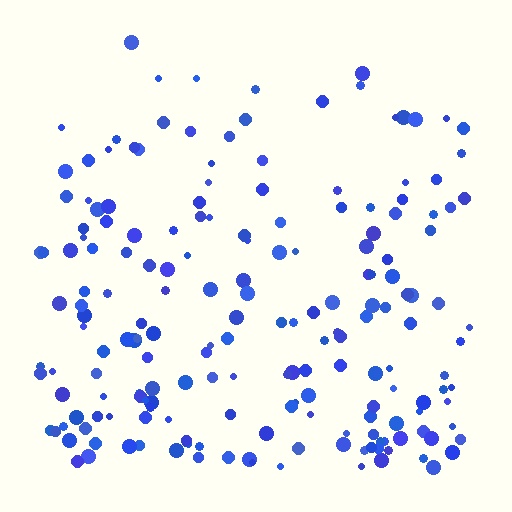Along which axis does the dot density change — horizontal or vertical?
Vertical.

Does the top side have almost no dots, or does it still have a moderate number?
Still a moderate number, just noticeably fewer than the bottom.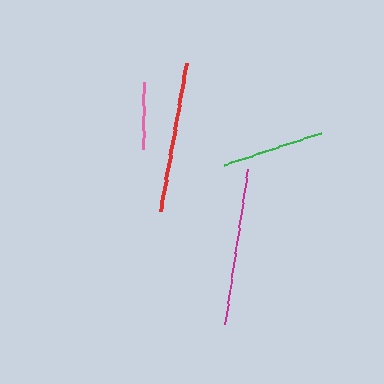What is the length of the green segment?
The green segment is approximately 102 pixels long.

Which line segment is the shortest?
The pink line is the shortest at approximately 67 pixels.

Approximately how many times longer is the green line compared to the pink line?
The green line is approximately 1.5 times the length of the pink line.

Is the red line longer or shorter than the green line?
The red line is longer than the green line.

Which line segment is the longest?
The magenta line is the longest at approximately 157 pixels.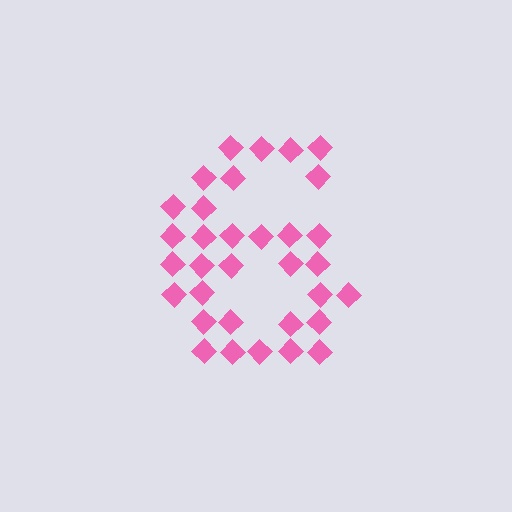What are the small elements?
The small elements are diamonds.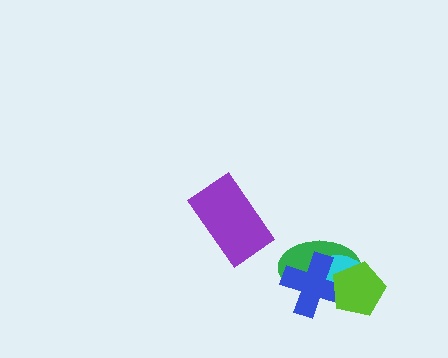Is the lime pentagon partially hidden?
No, no other shape covers it.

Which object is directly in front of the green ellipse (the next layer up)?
The cyan ellipse is directly in front of the green ellipse.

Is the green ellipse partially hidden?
Yes, it is partially covered by another shape.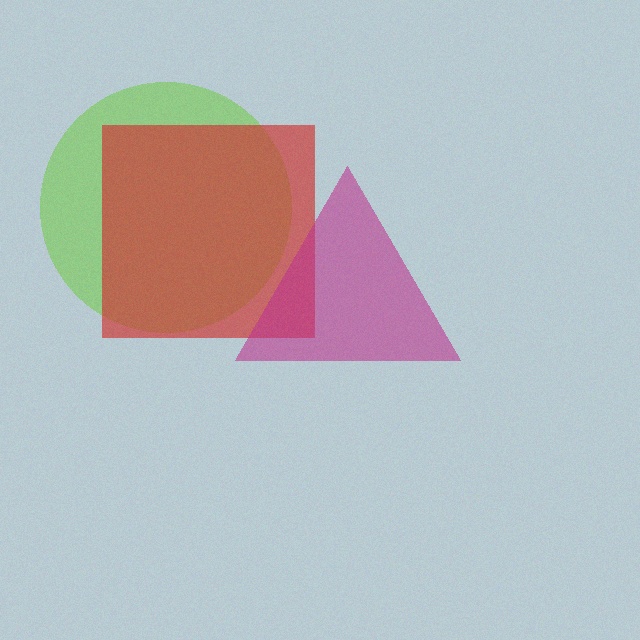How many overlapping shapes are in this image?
There are 3 overlapping shapes in the image.